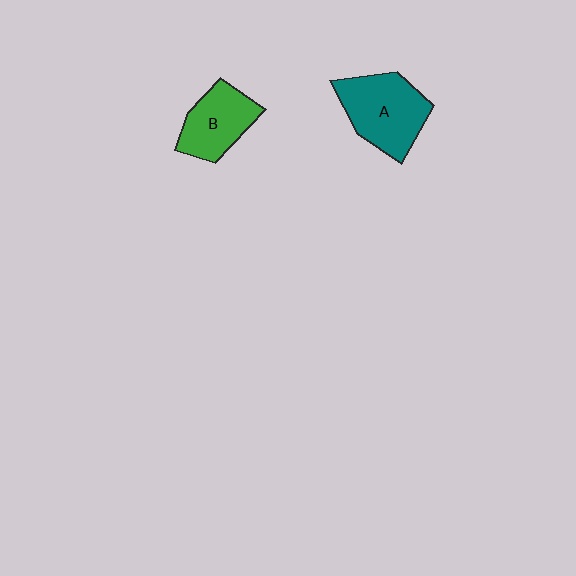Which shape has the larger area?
Shape A (teal).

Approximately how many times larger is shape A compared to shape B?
Approximately 1.3 times.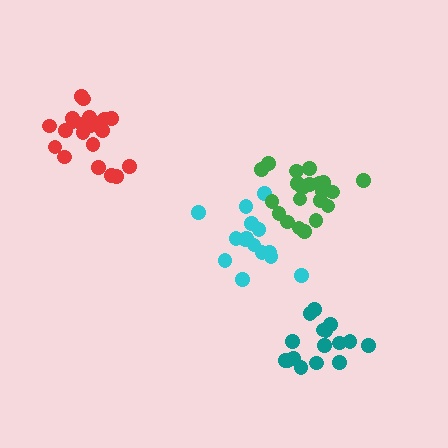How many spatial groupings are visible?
There are 4 spatial groupings.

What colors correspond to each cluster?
The clusters are colored: cyan, teal, green, red.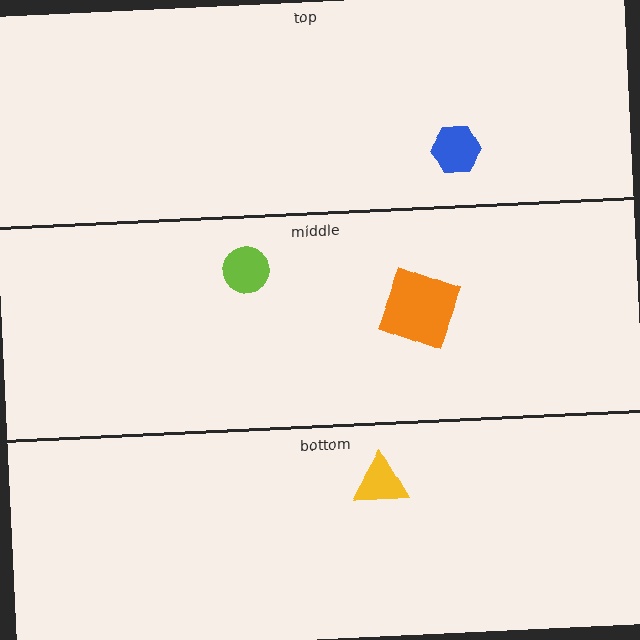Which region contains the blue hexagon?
The top region.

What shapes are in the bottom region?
The yellow triangle.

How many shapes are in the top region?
1.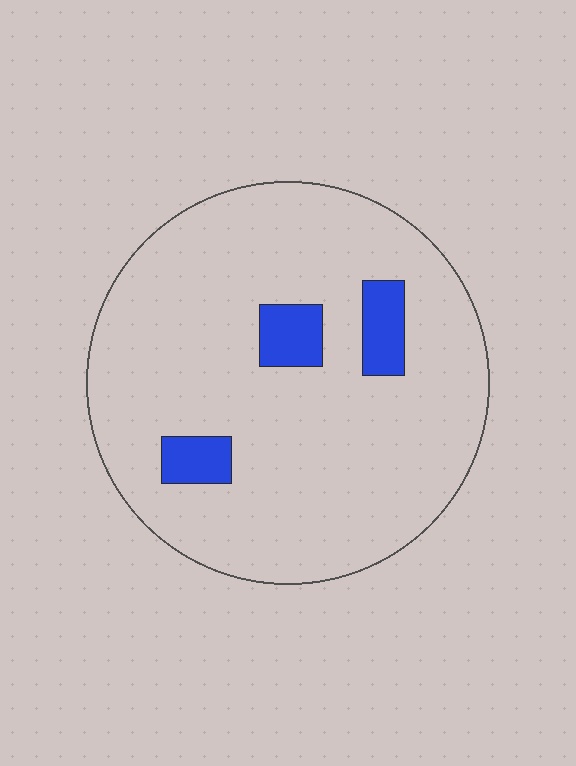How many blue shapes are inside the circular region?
3.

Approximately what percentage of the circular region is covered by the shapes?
Approximately 10%.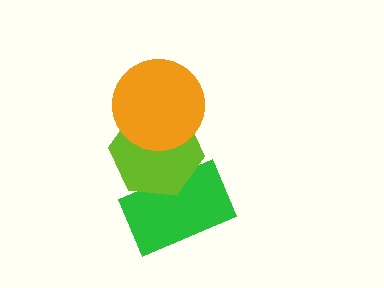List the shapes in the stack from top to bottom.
From top to bottom: the orange circle, the lime hexagon, the green rectangle.